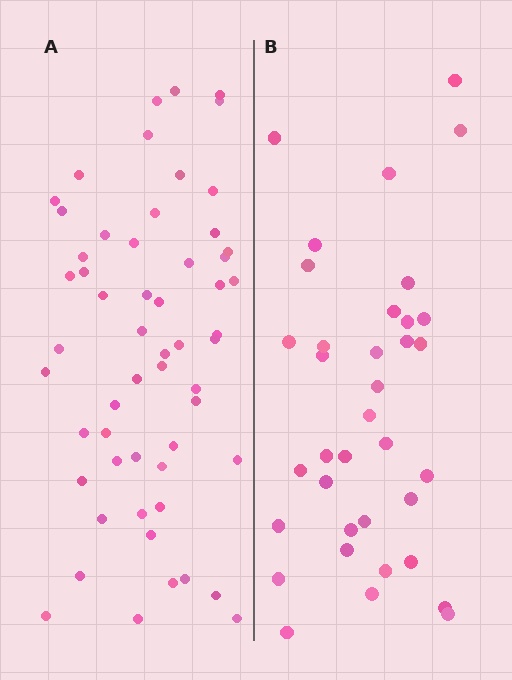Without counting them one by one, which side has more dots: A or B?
Region A (the left region) has more dots.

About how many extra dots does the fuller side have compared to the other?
Region A has approximately 20 more dots than region B.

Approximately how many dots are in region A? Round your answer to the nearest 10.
About 60 dots. (The exact count is 56, which rounds to 60.)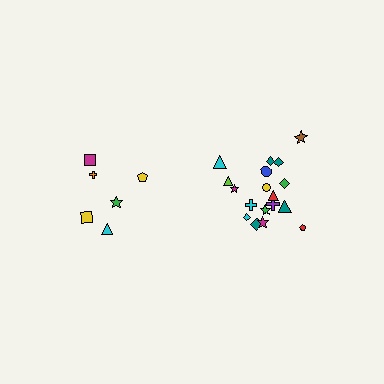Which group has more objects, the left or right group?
The right group.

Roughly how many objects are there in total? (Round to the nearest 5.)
Roughly 25 objects in total.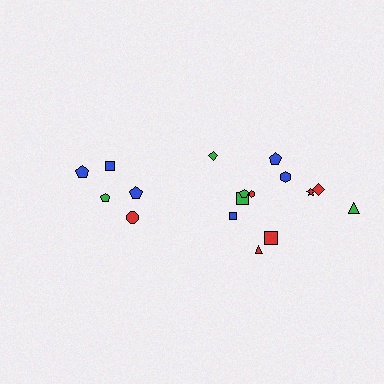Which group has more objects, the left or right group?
The right group.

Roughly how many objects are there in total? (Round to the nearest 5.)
Roughly 15 objects in total.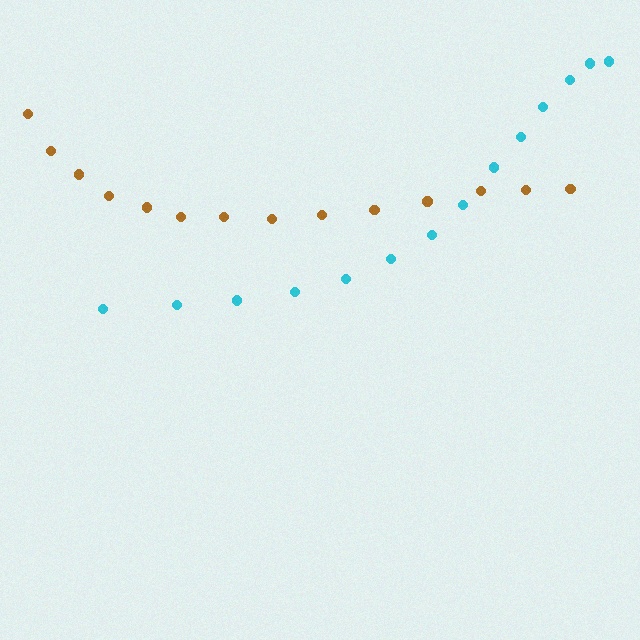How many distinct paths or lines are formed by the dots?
There are 2 distinct paths.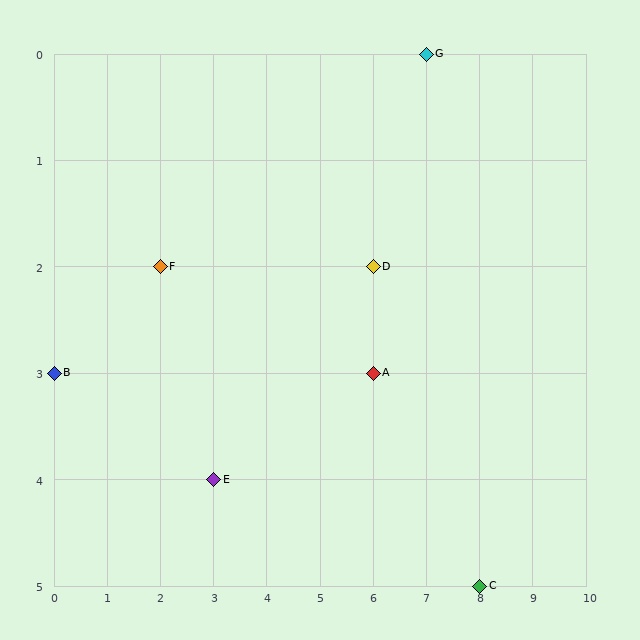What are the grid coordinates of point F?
Point F is at grid coordinates (2, 2).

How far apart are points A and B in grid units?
Points A and B are 6 columns apart.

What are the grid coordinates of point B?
Point B is at grid coordinates (0, 3).